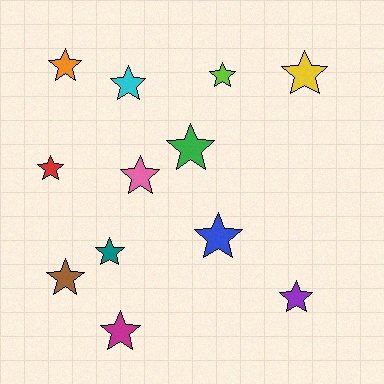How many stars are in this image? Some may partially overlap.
There are 12 stars.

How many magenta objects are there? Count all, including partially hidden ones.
There is 1 magenta object.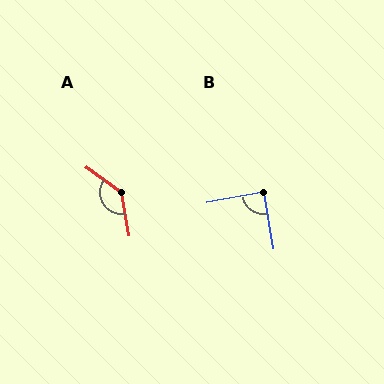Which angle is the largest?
A, at approximately 136 degrees.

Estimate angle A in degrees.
Approximately 136 degrees.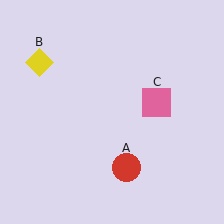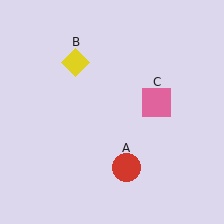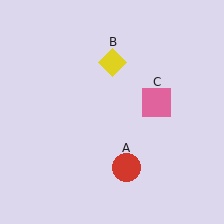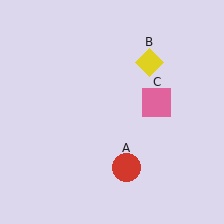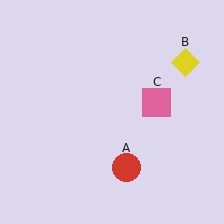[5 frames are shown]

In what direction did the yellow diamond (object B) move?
The yellow diamond (object B) moved right.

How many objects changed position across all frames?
1 object changed position: yellow diamond (object B).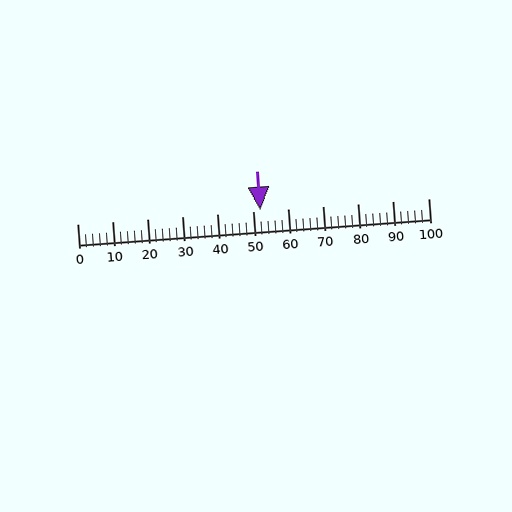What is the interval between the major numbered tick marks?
The major tick marks are spaced 10 units apart.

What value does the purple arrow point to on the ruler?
The purple arrow points to approximately 52.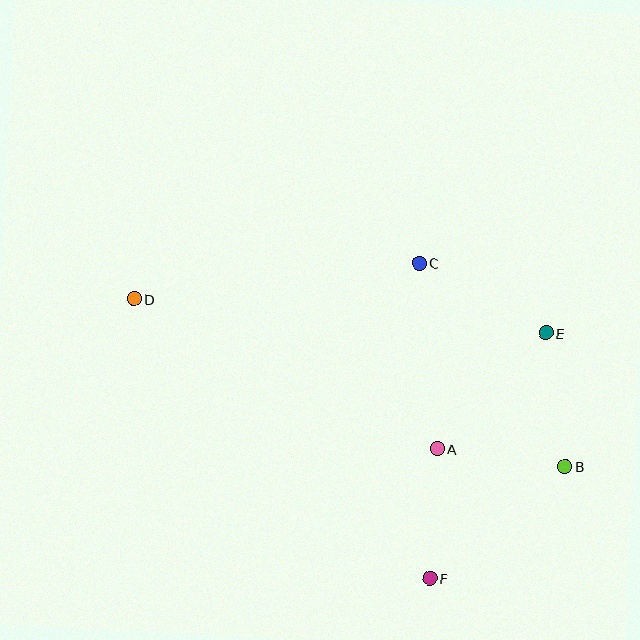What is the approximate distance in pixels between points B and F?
The distance between B and F is approximately 175 pixels.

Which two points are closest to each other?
Points A and B are closest to each other.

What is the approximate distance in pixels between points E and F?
The distance between E and F is approximately 271 pixels.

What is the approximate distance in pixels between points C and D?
The distance between C and D is approximately 288 pixels.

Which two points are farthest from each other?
Points B and D are farthest from each other.